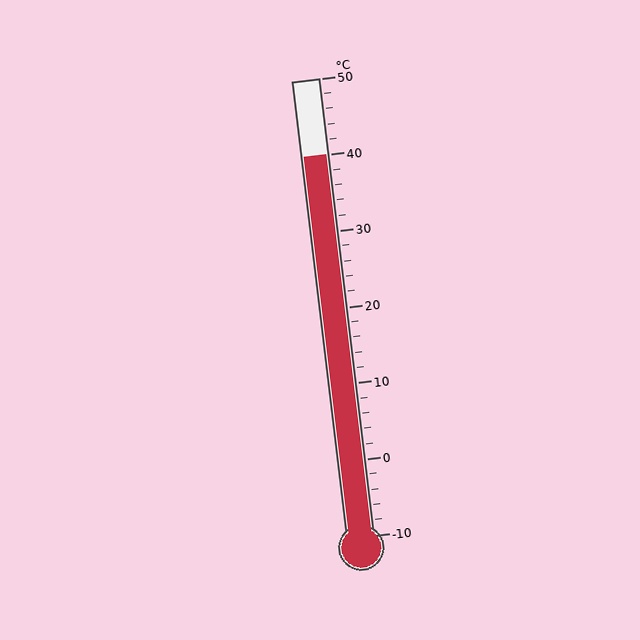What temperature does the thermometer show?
The thermometer shows approximately 40°C.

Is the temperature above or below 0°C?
The temperature is above 0°C.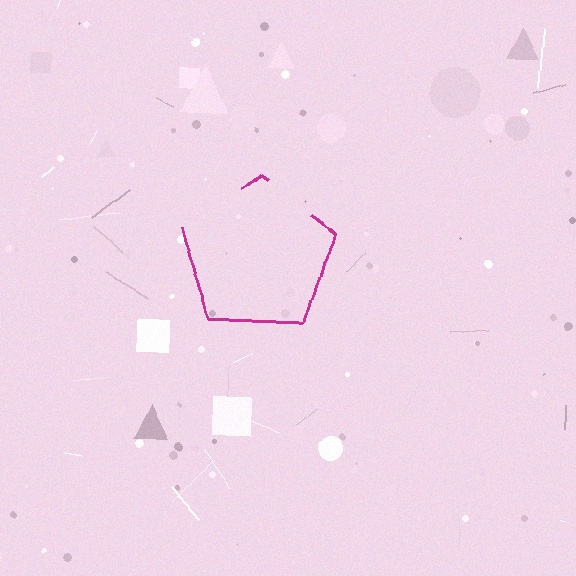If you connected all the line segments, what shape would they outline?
They would outline a pentagon.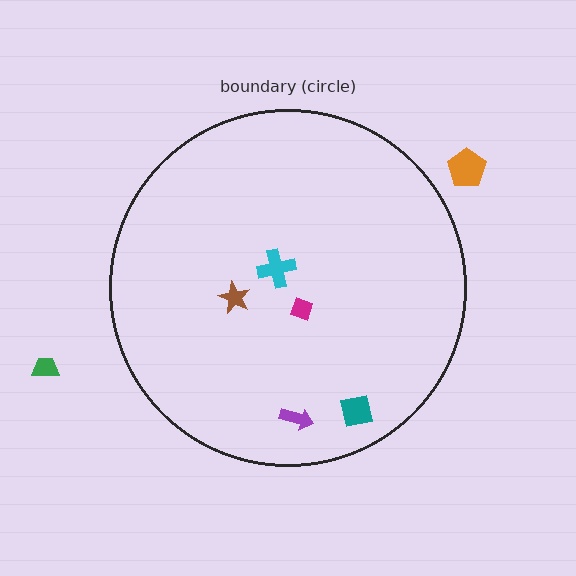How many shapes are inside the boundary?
5 inside, 2 outside.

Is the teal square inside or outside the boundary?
Inside.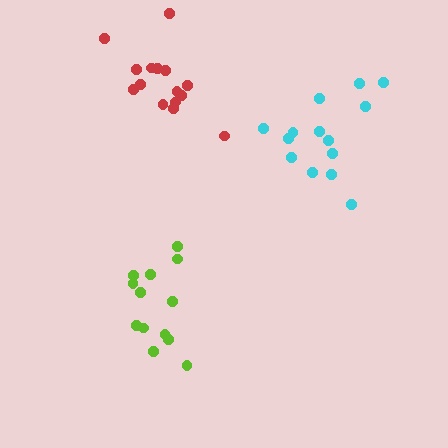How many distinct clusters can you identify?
There are 3 distinct clusters.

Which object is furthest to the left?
The lime cluster is leftmost.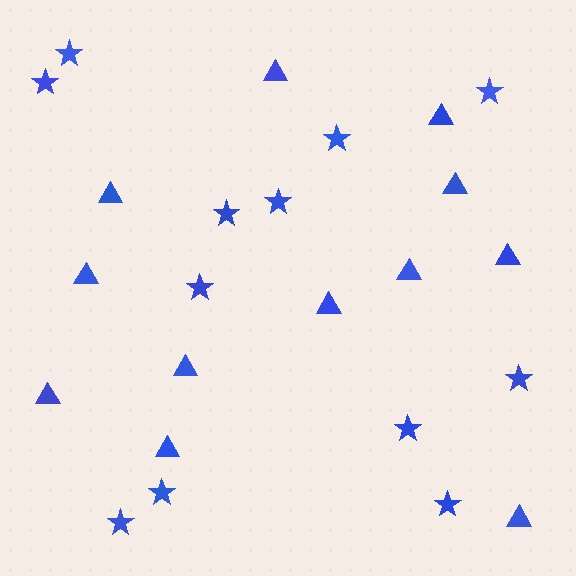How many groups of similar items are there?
There are 2 groups: one group of stars (12) and one group of triangles (12).